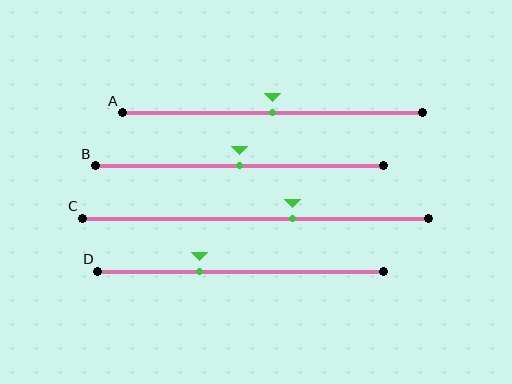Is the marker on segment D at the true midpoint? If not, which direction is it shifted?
No, the marker on segment D is shifted to the left by about 14% of the segment length.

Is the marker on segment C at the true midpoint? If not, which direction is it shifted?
No, the marker on segment C is shifted to the right by about 11% of the segment length.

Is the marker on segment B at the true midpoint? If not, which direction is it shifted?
Yes, the marker on segment B is at the true midpoint.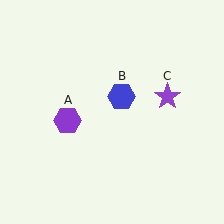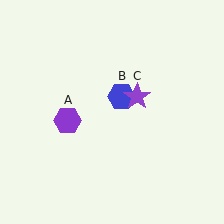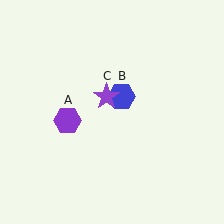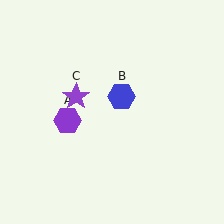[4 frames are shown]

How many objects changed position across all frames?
1 object changed position: purple star (object C).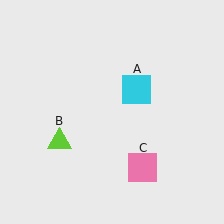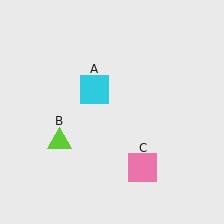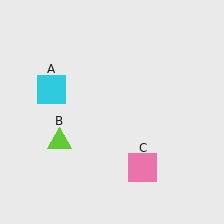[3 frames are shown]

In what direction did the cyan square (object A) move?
The cyan square (object A) moved left.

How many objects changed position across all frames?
1 object changed position: cyan square (object A).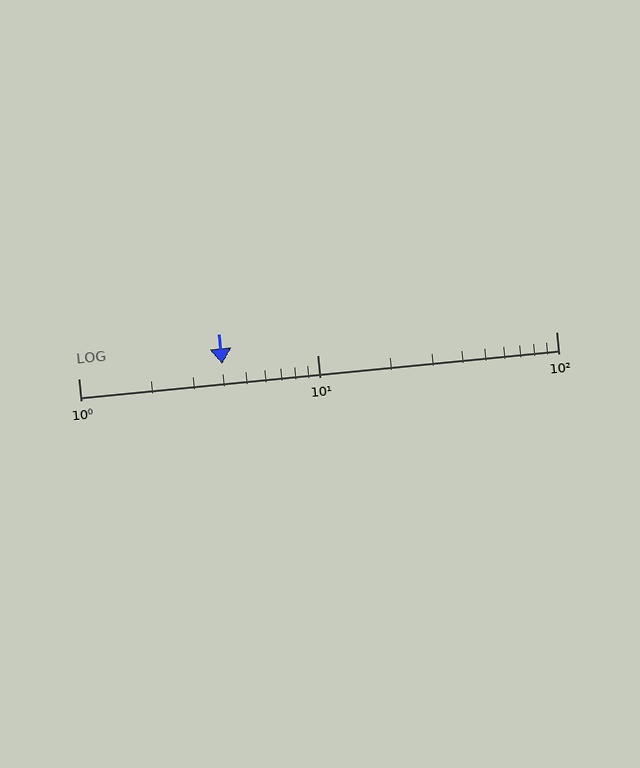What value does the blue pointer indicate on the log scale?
The pointer indicates approximately 4.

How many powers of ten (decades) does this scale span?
The scale spans 2 decades, from 1 to 100.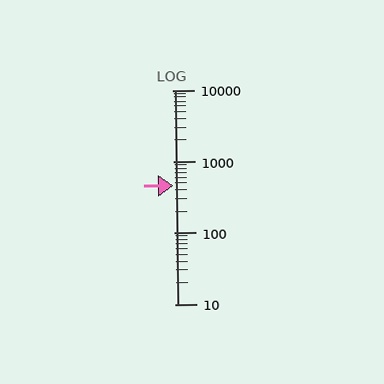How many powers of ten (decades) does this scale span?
The scale spans 3 decades, from 10 to 10000.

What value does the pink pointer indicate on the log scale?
The pointer indicates approximately 460.